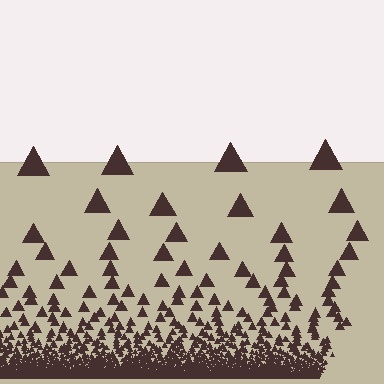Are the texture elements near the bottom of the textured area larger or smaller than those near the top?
Smaller. The gradient is inverted — elements near the bottom are smaller and denser.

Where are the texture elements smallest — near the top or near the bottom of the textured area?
Near the bottom.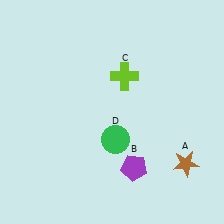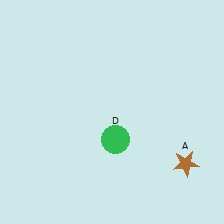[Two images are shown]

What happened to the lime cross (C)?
The lime cross (C) was removed in Image 2. It was in the top-right area of Image 1.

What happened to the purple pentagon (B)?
The purple pentagon (B) was removed in Image 2. It was in the bottom-right area of Image 1.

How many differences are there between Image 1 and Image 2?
There are 2 differences between the two images.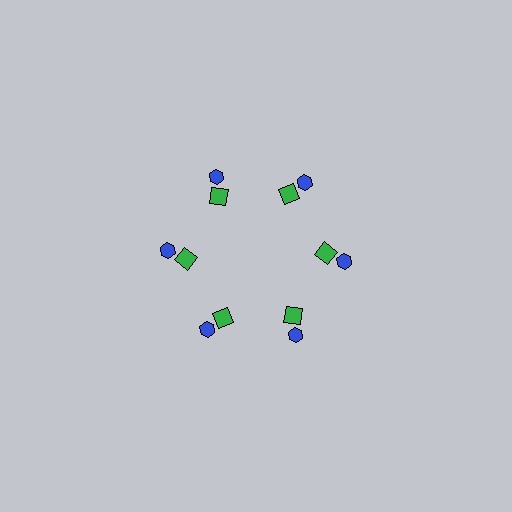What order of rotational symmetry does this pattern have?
This pattern has 6-fold rotational symmetry.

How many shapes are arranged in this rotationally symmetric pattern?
There are 12 shapes, arranged in 6 groups of 2.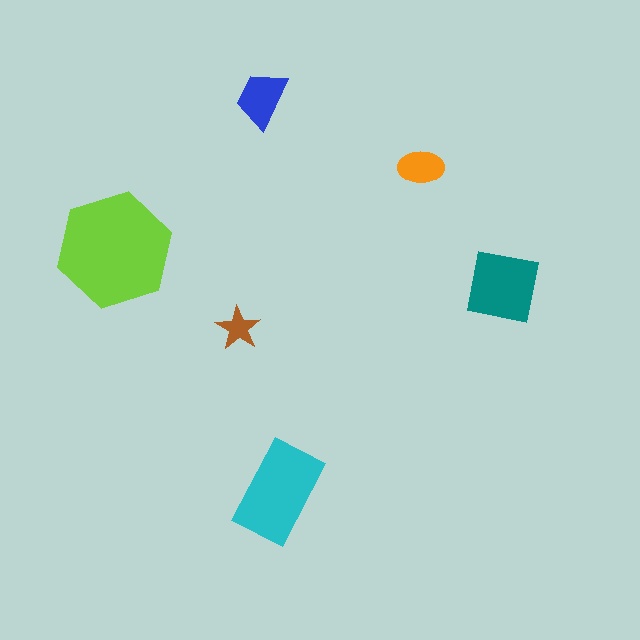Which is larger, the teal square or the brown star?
The teal square.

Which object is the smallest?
The brown star.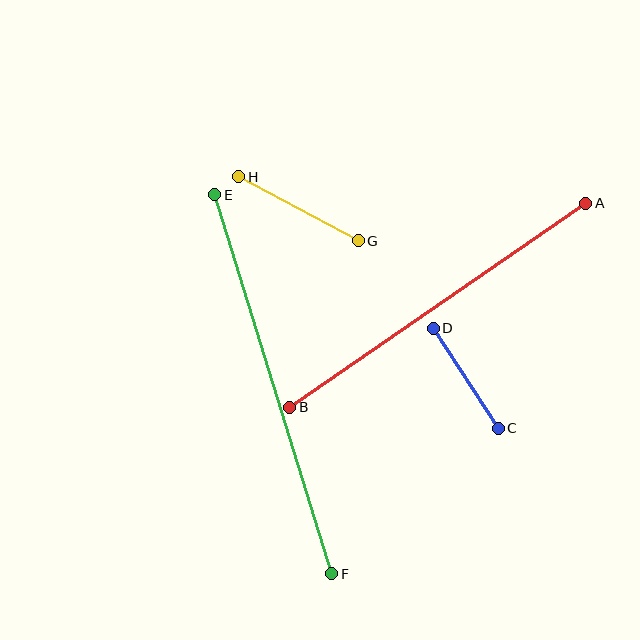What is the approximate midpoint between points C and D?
The midpoint is at approximately (466, 378) pixels.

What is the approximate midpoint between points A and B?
The midpoint is at approximately (438, 305) pixels.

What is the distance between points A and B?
The distance is approximately 359 pixels.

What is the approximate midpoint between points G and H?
The midpoint is at approximately (299, 209) pixels.